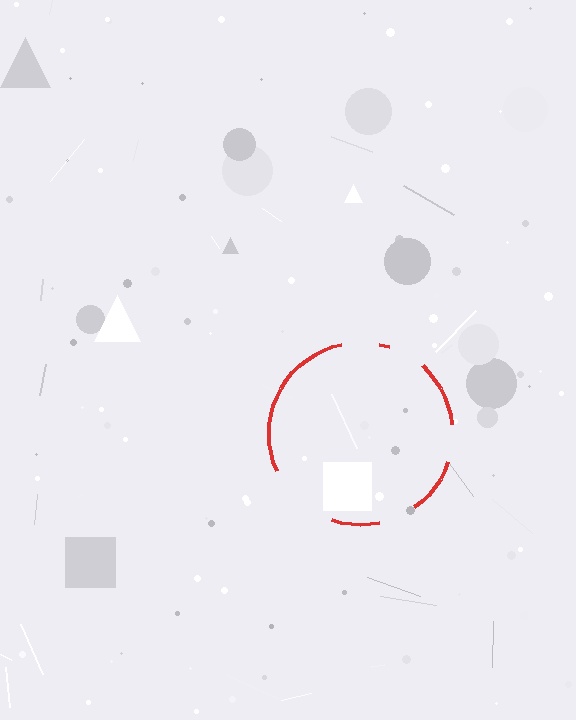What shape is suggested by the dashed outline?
The dashed outline suggests a circle.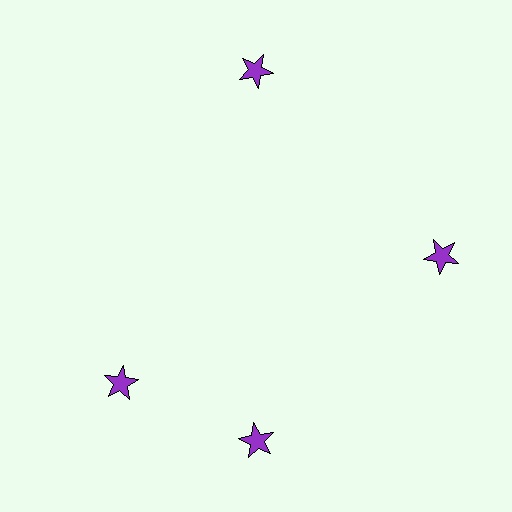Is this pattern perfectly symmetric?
No. The 4 purple stars are arranged in a ring, but one element near the 9 o'clock position is rotated out of alignment along the ring, breaking the 4-fold rotational symmetry.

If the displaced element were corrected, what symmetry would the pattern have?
It would have 4-fold rotational symmetry — the pattern would map onto itself every 90 degrees.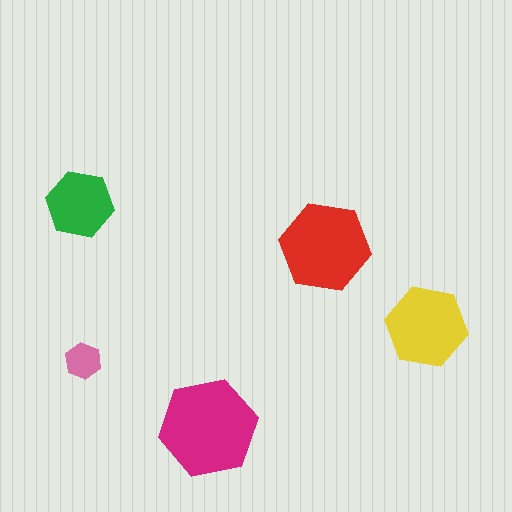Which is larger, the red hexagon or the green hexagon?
The red one.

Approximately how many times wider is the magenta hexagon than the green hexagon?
About 1.5 times wider.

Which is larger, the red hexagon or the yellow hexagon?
The red one.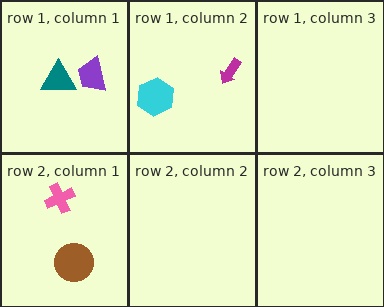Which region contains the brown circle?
The row 2, column 1 region.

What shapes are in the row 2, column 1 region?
The brown circle, the pink cross.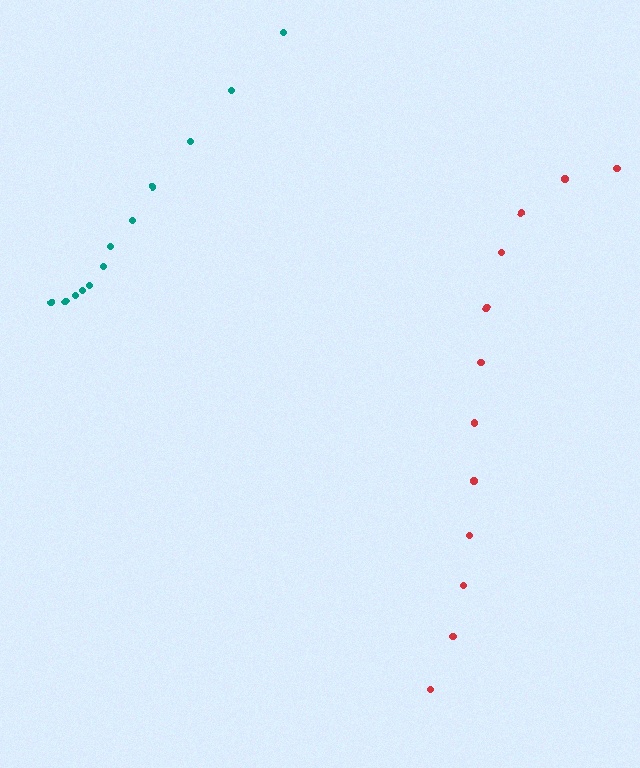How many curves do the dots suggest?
There are 2 distinct paths.